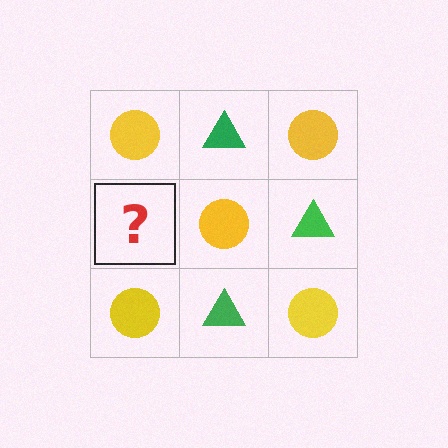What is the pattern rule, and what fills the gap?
The rule is that it alternates yellow circle and green triangle in a checkerboard pattern. The gap should be filled with a green triangle.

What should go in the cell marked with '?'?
The missing cell should contain a green triangle.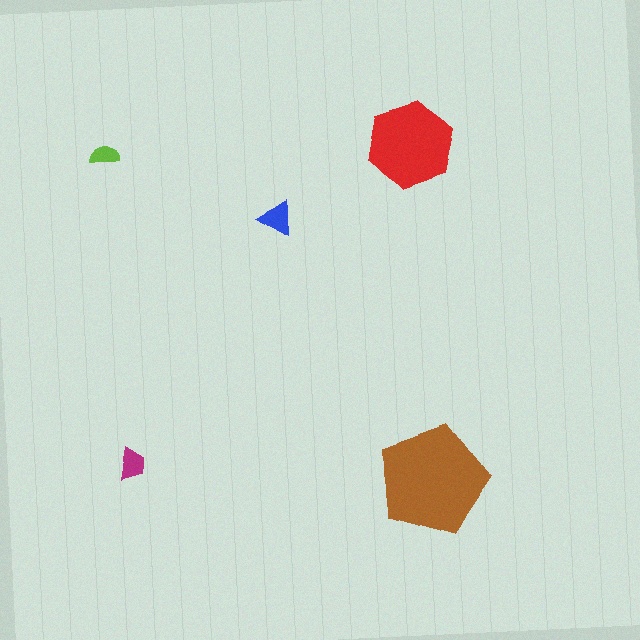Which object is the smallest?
The lime semicircle.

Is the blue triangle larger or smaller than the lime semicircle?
Larger.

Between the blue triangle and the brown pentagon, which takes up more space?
The brown pentagon.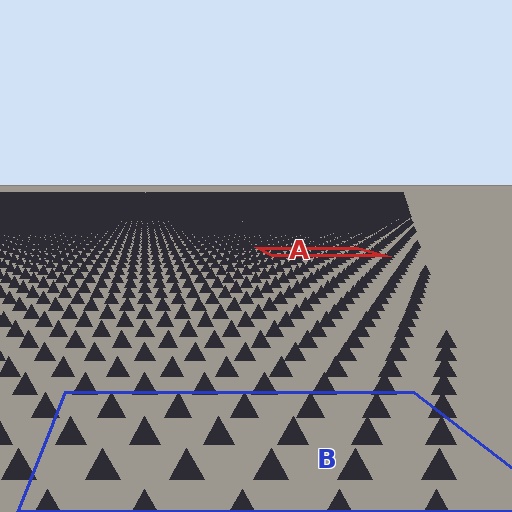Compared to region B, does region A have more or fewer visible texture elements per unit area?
Region A has more texture elements per unit area — they are packed more densely because it is farther away.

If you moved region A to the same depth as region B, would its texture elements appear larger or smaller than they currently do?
They would appear larger. At a closer depth, the same texture elements are projected at a bigger on-screen size.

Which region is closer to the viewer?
Region B is closer. The texture elements there are larger and more spread out.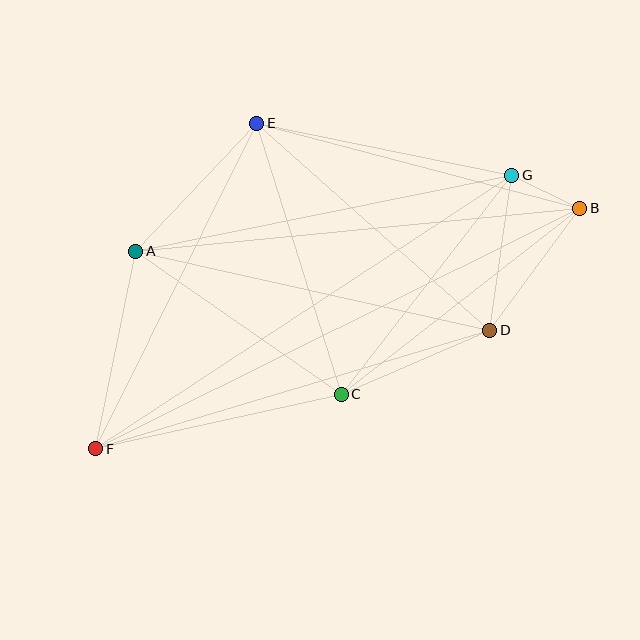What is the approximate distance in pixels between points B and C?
The distance between B and C is approximately 303 pixels.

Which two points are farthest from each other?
Points B and F are farthest from each other.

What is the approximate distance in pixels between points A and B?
The distance between A and B is approximately 446 pixels.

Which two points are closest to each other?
Points B and G are closest to each other.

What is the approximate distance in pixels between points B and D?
The distance between B and D is approximately 152 pixels.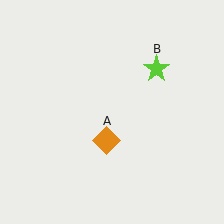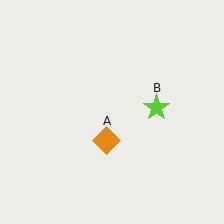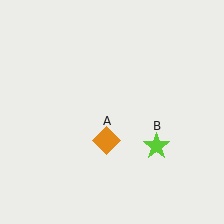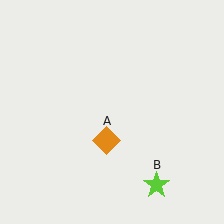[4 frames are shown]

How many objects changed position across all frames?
1 object changed position: lime star (object B).